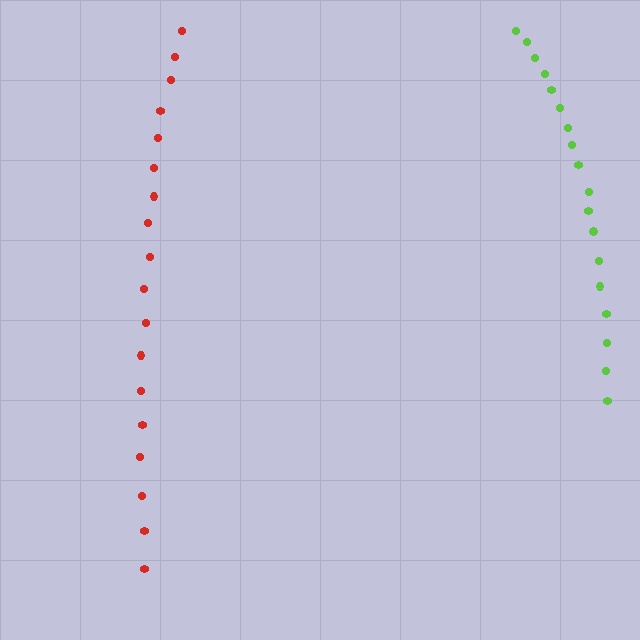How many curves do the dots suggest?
There are 2 distinct paths.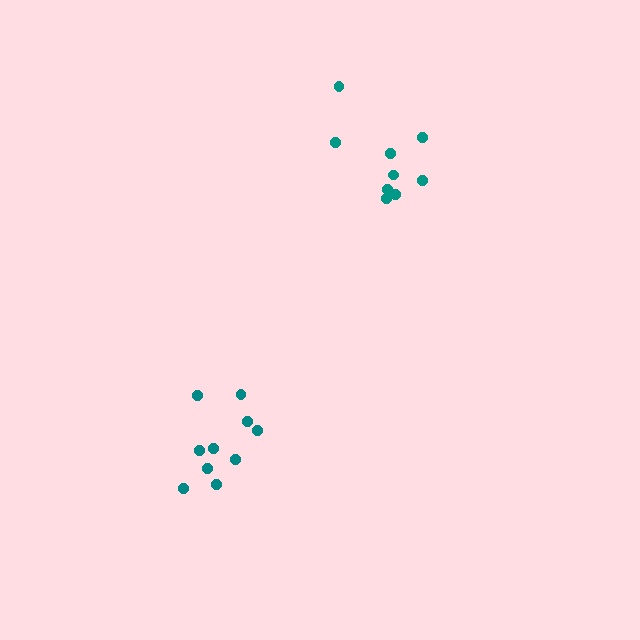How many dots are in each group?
Group 1: 9 dots, Group 2: 10 dots (19 total).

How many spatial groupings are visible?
There are 2 spatial groupings.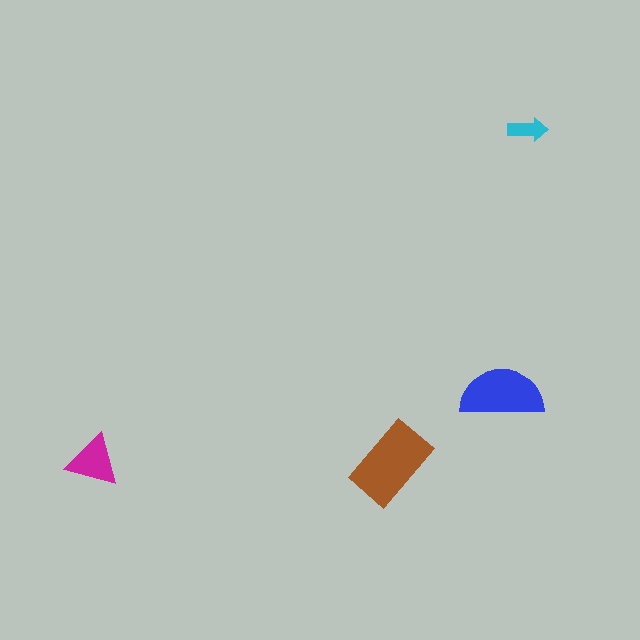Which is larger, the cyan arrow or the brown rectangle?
The brown rectangle.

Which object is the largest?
The brown rectangle.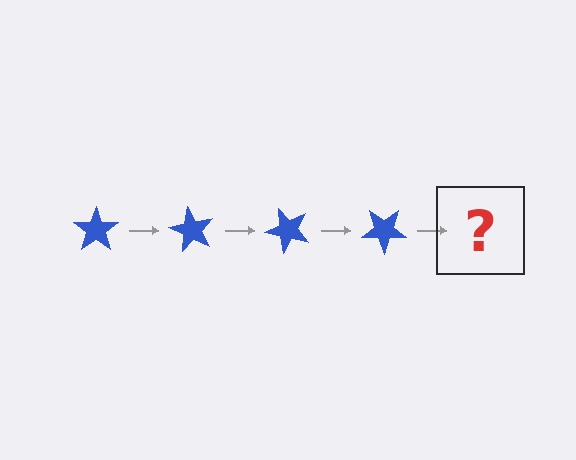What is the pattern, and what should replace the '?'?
The pattern is that the star rotates 60 degrees each step. The '?' should be a blue star rotated 240 degrees.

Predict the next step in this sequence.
The next step is a blue star rotated 240 degrees.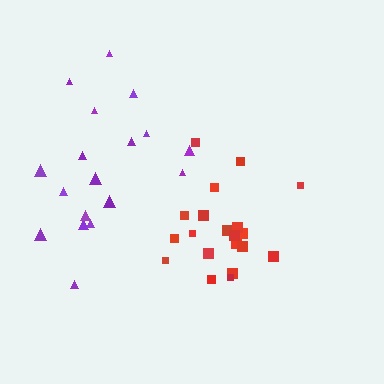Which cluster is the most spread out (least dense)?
Purple.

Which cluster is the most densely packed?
Red.